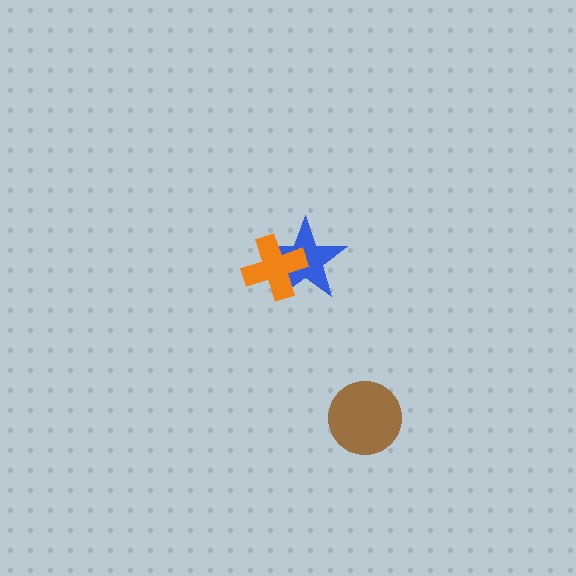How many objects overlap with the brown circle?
0 objects overlap with the brown circle.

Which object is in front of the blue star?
The orange cross is in front of the blue star.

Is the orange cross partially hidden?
No, no other shape covers it.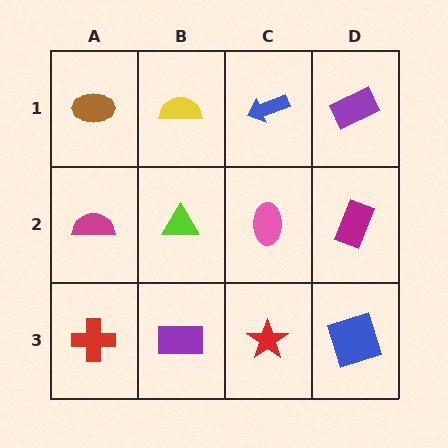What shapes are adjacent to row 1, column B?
A lime triangle (row 2, column B), a brown ellipse (row 1, column A), a blue arrow (row 1, column C).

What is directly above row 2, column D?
A purple rectangle.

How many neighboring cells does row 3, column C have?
3.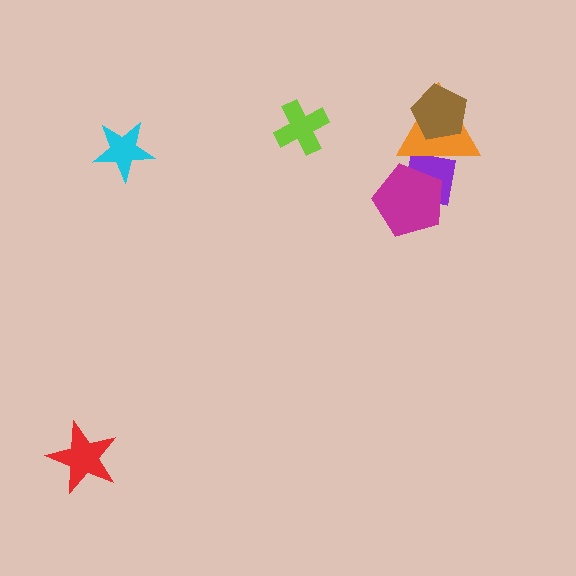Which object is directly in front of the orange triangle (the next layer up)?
The brown pentagon is directly in front of the orange triangle.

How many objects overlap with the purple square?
2 objects overlap with the purple square.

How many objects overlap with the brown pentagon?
1 object overlaps with the brown pentagon.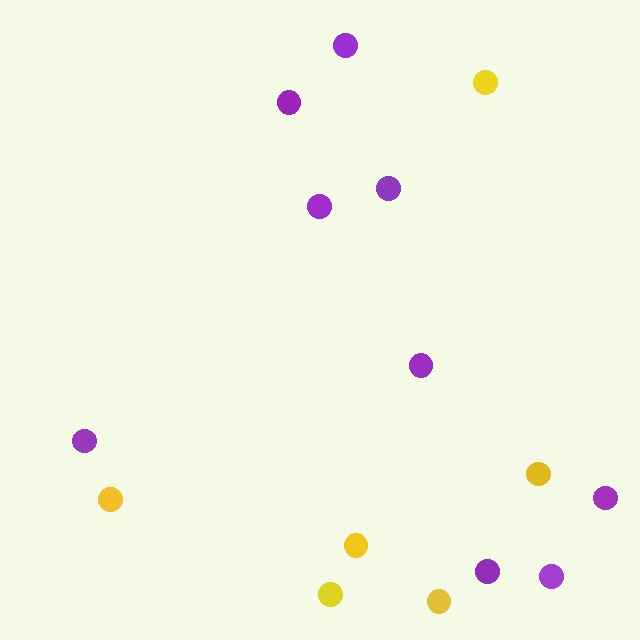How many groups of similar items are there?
There are 2 groups: one group of purple circles (9) and one group of yellow circles (6).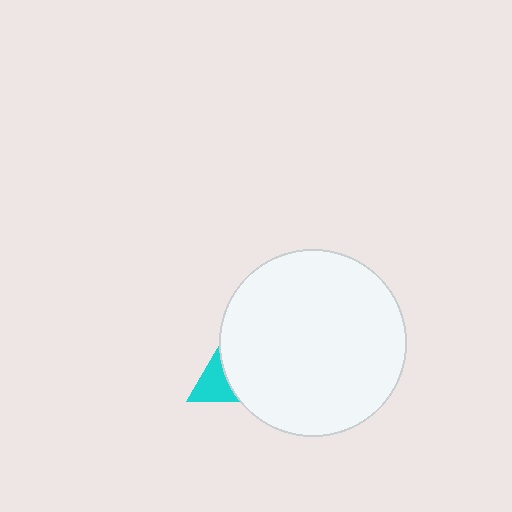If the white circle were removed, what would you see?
You would see the complete cyan triangle.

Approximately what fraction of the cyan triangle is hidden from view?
Roughly 68% of the cyan triangle is hidden behind the white circle.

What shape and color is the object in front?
The object in front is a white circle.